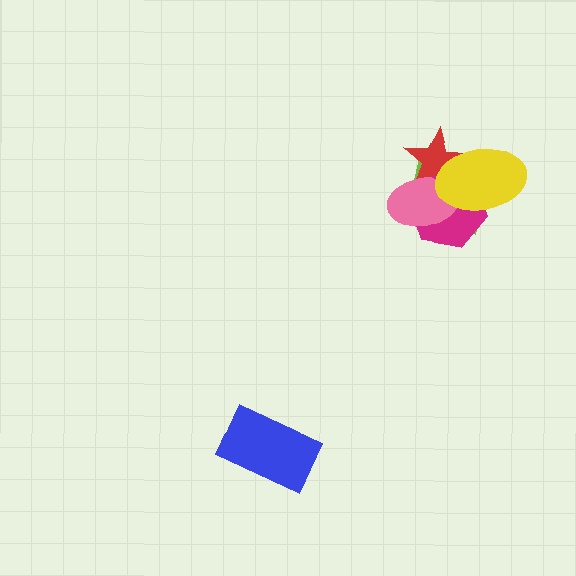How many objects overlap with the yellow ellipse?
4 objects overlap with the yellow ellipse.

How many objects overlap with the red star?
4 objects overlap with the red star.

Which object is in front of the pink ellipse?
The yellow ellipse is in front of the pink ellipse.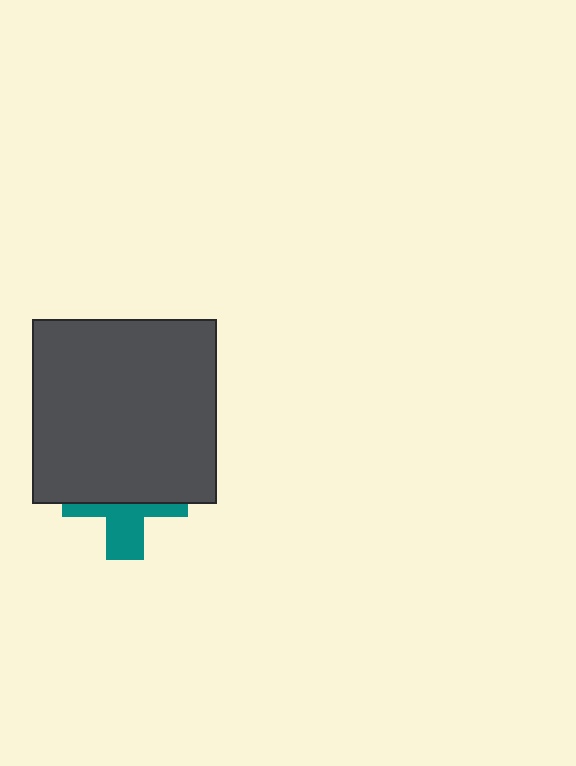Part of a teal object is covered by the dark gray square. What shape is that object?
It is a cross.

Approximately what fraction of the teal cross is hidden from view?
Roughly 60% of the teal cross is hidden behind the dark gray square.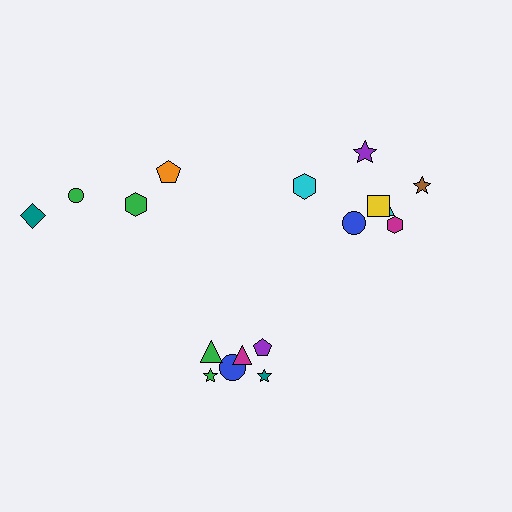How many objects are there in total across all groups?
There are 17 objects.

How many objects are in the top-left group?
There are 4 objects.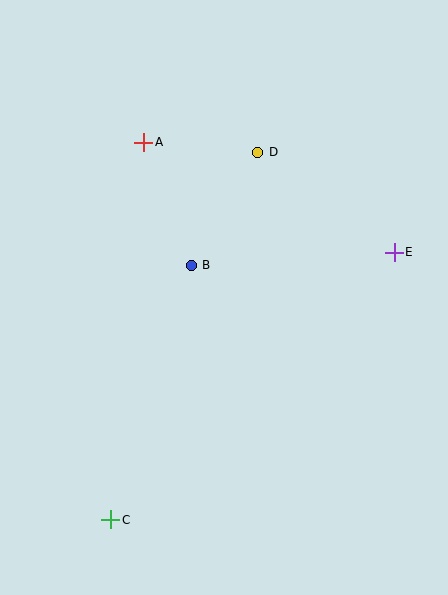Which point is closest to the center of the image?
Point B at (191, 265) is closest to the center.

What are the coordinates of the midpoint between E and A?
The midpoint between E and A is at (269, 197).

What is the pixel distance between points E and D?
The distance between E and D is 169 pixels.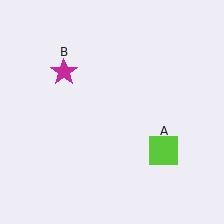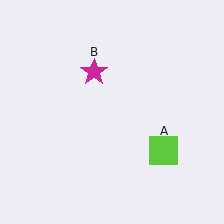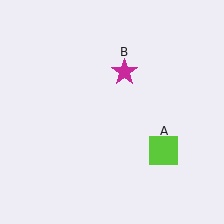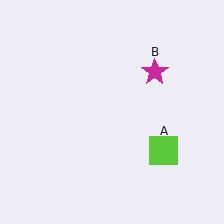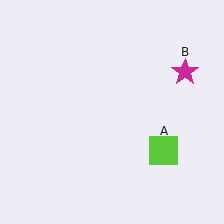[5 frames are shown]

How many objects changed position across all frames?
1 object changed position: magenta star (object B).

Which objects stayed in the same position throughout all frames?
Lime square (object A) remained stationary.